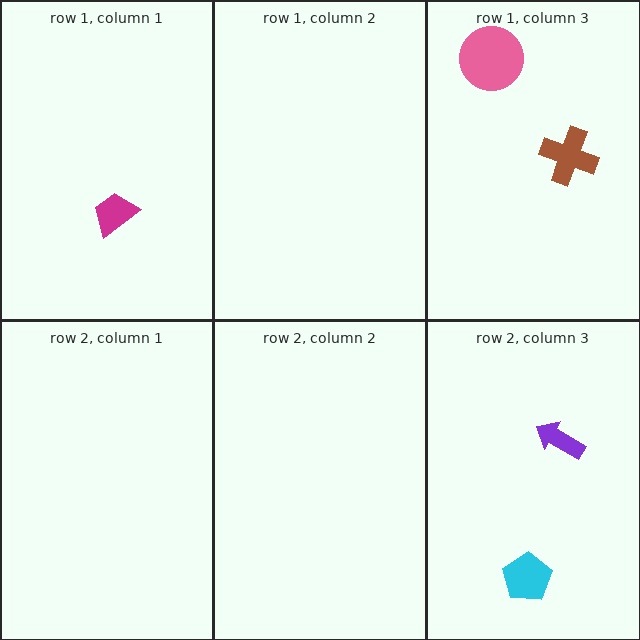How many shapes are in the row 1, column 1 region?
1.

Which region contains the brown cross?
The row 1, column 3 region.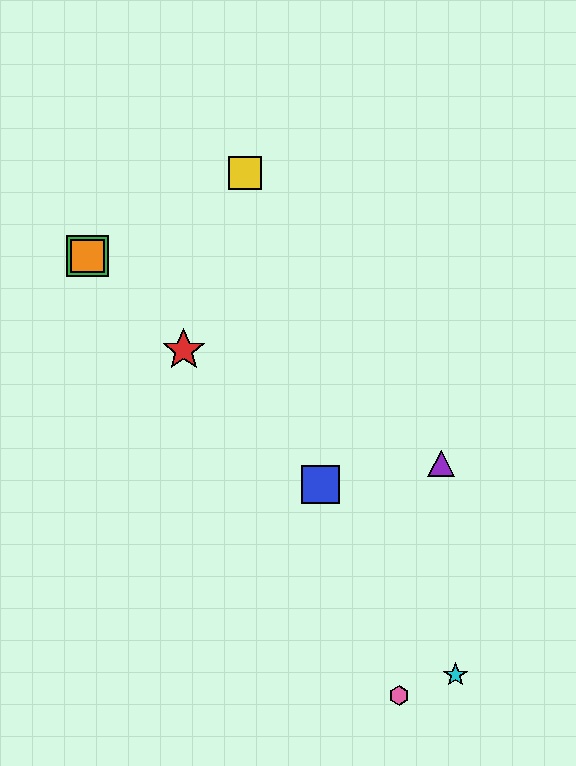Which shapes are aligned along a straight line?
The red star, the blue square, the green square, the orange square are aligned along a straight line.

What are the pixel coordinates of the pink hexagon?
The pink hexagon is at (399, 696).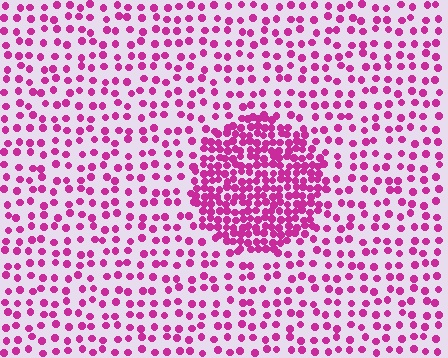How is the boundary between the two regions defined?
The boundary is defined by a change in element density (approximately 2.6x ratio). All elements are the same color, size, and shape.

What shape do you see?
I see a circle.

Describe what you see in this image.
The image contains small magenta elements arranged at two different densities. A circle-shaped region is visible where the elements are more densely packed than the surrounding area.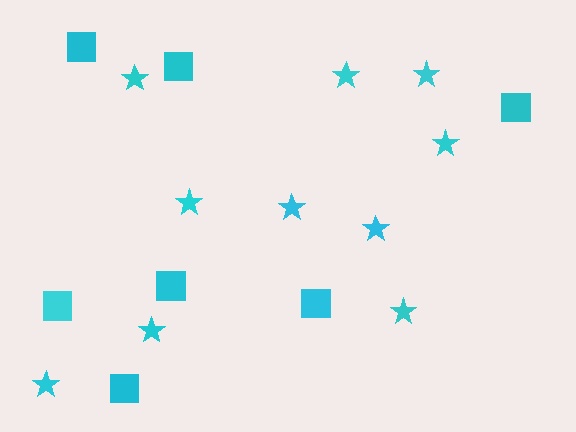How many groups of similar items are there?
There are 2 groups: one group of stars (10) and one group of squares (7).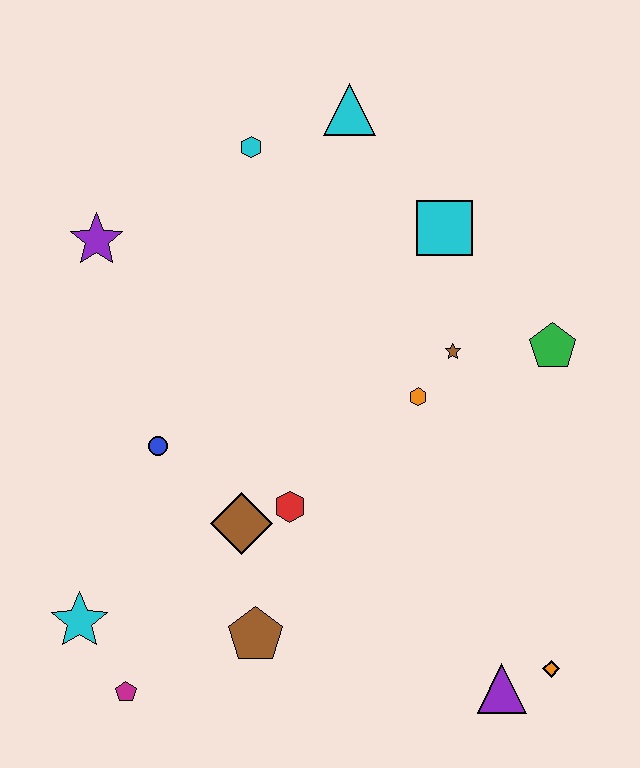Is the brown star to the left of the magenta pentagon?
No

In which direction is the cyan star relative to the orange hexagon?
The cyan star is to the left of the orange hexagon.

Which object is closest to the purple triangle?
The orange diamond is closest to the purple triangle.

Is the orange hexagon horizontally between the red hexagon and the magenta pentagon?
No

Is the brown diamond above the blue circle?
No